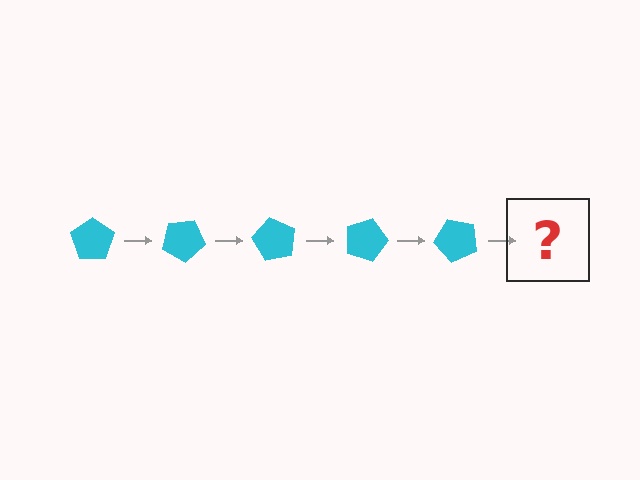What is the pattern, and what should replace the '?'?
The pattern is that the pentagon rotates 30 degrees each step. The '?' should be a cyan pentagon rotated 150 degrees.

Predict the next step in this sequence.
The next step is a cyan pentagon rotated 150 degrees.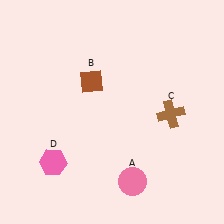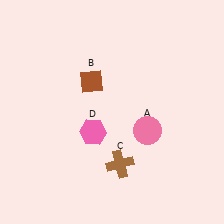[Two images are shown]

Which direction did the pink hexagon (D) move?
The pink hexagon (D) moved right.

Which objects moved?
The objects that moved are: the pink circle (A), the brown cross (C), the pink hexagon (D).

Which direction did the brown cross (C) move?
The brown cross (C) moved left.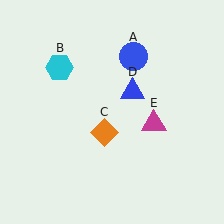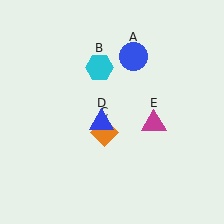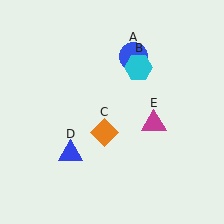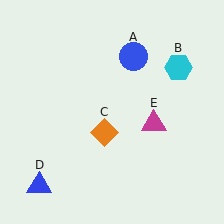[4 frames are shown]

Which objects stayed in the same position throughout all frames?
Blue circle (object A) and orange diamond (object C) and magenta triangle (object E) remained stationary.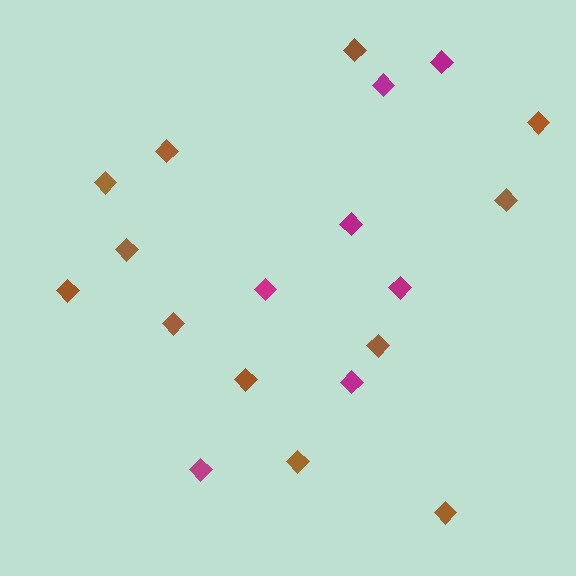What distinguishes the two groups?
There are 2 groups: one group of brown diamonds (12) and one group of magenta diamonds (7).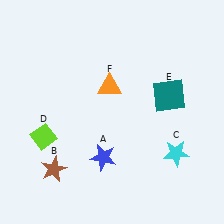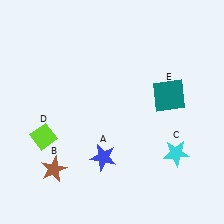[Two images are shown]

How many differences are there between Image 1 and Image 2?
There is 1 difference between the two images.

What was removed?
The orange triangle (F) was removed in Image 2.